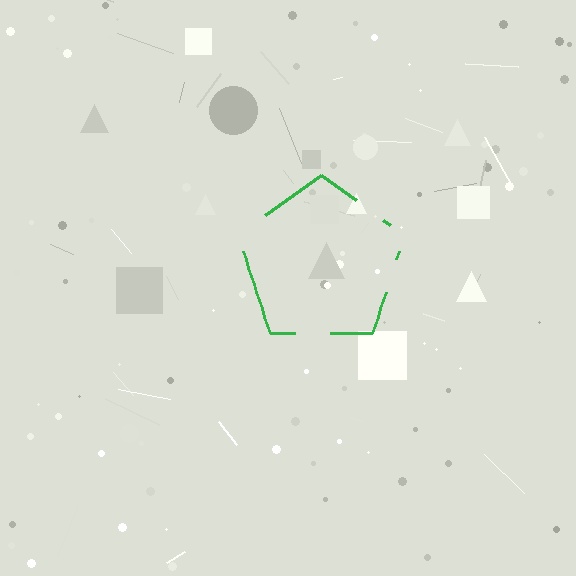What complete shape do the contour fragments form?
The contour fragments form a pentagon.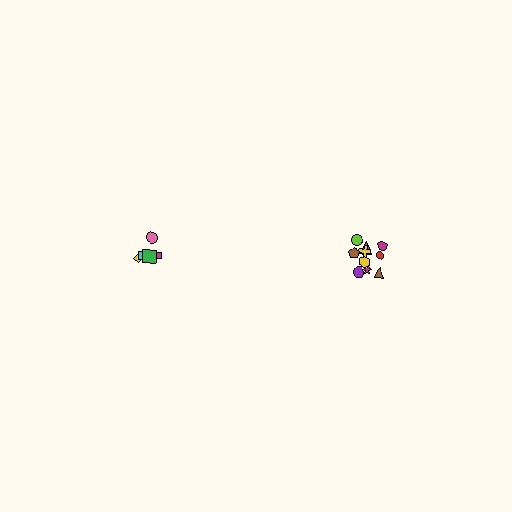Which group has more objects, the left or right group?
The right group.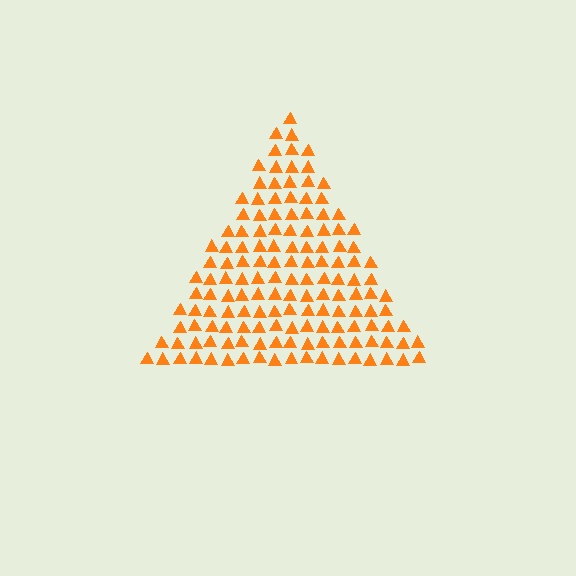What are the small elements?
The small elements are triangles.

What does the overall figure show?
The overall figure shows a triangle.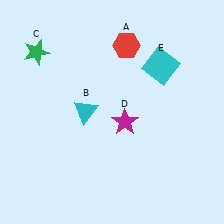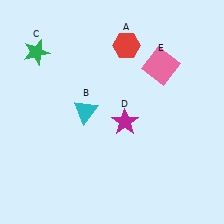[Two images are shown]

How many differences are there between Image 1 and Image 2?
There is 1 difference between the two images.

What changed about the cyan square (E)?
In Image 1, E is cyan. In Image 2, it changed to pink.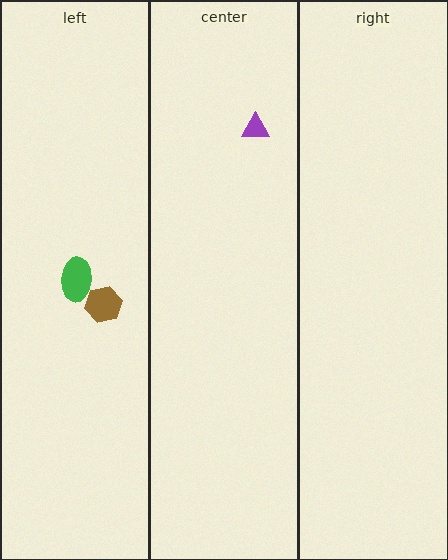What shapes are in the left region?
The brown hexagon, the green ellipse.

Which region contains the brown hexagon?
The left region.